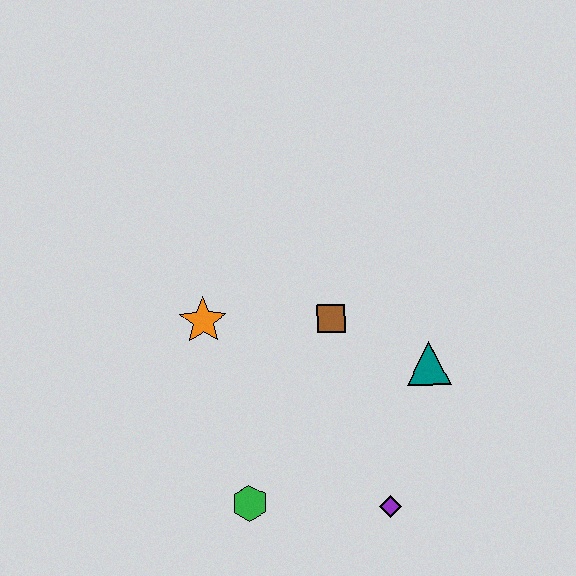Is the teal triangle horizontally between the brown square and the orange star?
No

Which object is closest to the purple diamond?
The green hexagon is closest to the purple diamond.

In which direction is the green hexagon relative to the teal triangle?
The green hexagon is to the left of the teal triangle.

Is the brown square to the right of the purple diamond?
No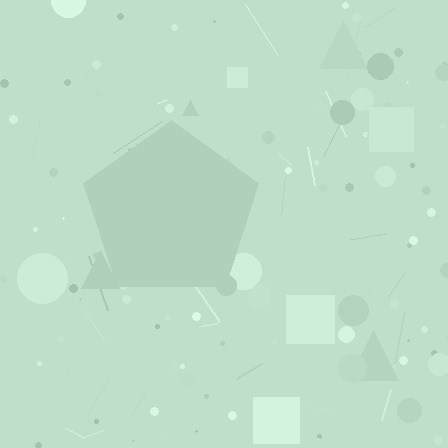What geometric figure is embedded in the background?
A pentagon is embedded in the background.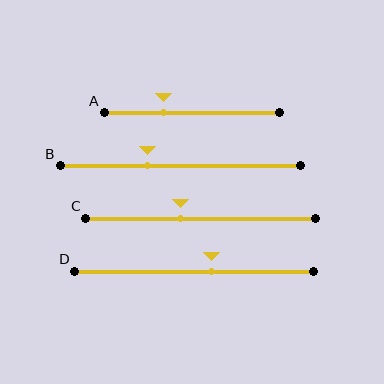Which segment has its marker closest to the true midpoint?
Segment D has its marker closest to the true midpoint.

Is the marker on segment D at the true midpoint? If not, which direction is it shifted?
No, the marker on segment D is shifted to the right by about 8% of the segment length.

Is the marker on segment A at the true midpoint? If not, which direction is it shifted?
No, the marker on segment A is shifted to the left by about 16% of the segment length.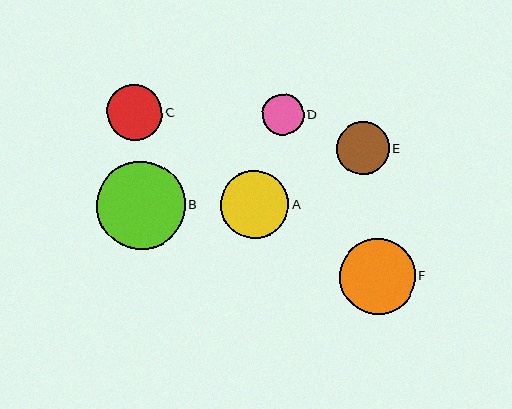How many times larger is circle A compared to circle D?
Circle A is approximately 1.6 times the size of circle D.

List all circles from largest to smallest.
From largest to smallest: B, F, A, C, E, D.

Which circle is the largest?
Circle B is the largest with a size of approximately 88 pixels.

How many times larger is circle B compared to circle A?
Circle B is approximately 1.3 times the size of circle A.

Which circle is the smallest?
Circle D is the smallest with a size of approximately 42 pixels.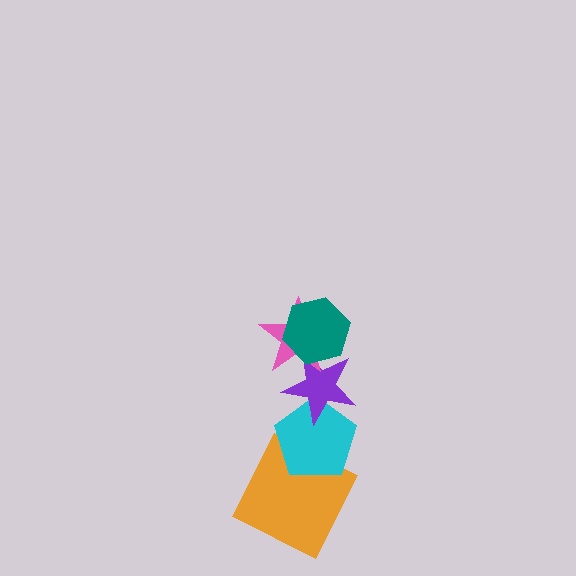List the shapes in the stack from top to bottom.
From top to bottom: the teal hexagon, the pink star, the purple star, the cyan pentagon, the orange square.